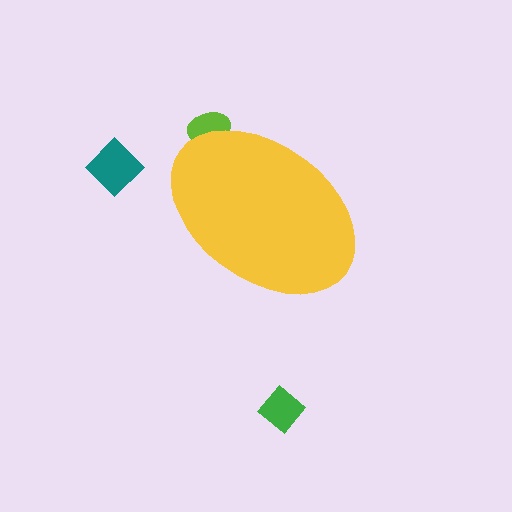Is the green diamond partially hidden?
No, the green diamond is fully visible.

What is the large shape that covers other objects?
A yellow ellipse.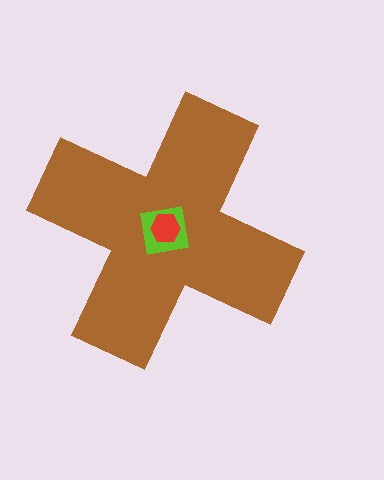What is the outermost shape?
The brown cross.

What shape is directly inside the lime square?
The red hexagon.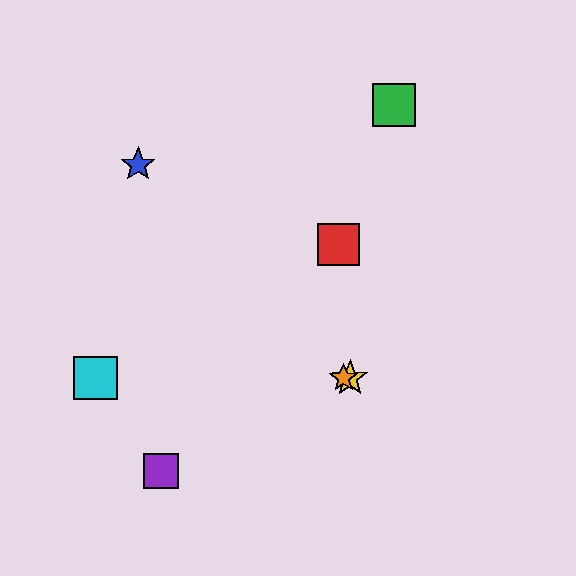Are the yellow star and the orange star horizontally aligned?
Yes, both are at y≈378.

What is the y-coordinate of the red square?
The red square is at y≈245.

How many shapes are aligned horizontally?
3 shapes (the yellow star, the orange star, the cyan square) are aligned horizontally.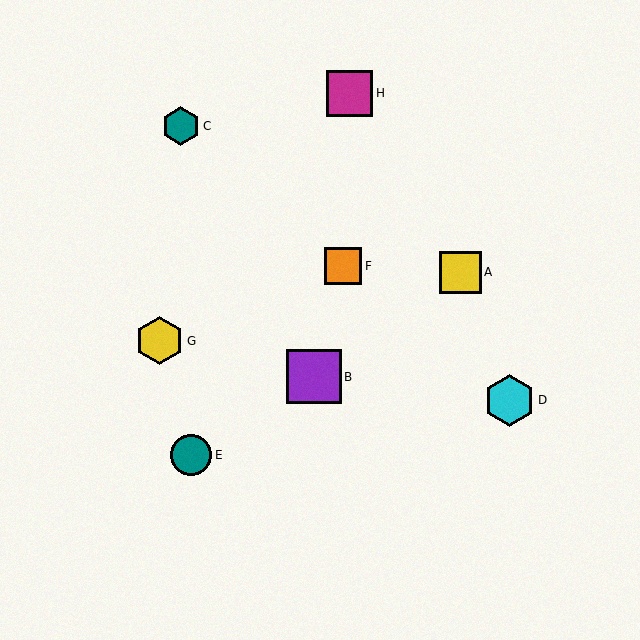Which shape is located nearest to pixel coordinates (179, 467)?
The teal circle (labeled E) at (191, 455) is nearest to that location.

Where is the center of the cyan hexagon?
The center of the cyan hexagon is at (510, 400).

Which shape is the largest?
The purple square (labeled B) is the largest.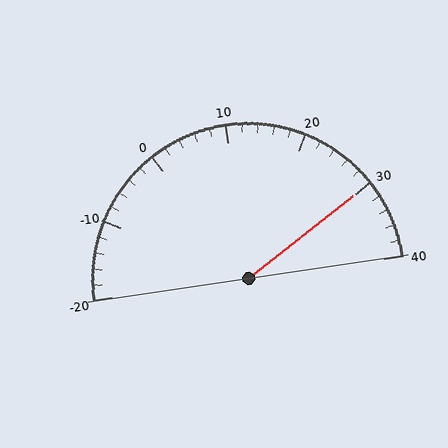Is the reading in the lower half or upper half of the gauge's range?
The reading is in the upper half of the range (-20 to 40).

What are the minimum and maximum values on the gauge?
The gauge ranges from -20 to 40.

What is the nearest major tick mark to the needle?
The nearest major tick mark is 30.